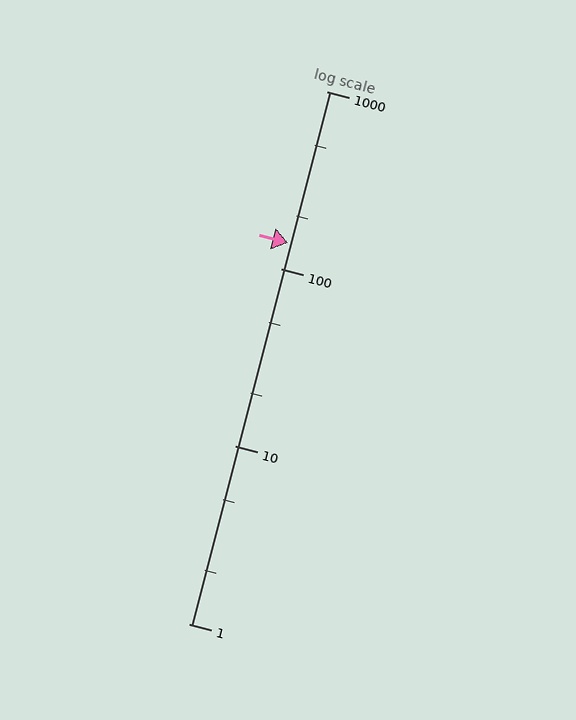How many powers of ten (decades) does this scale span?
The scale spans 3 decades, from 1 to 1000.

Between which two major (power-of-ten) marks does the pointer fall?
The pointer is between 100 and 1000.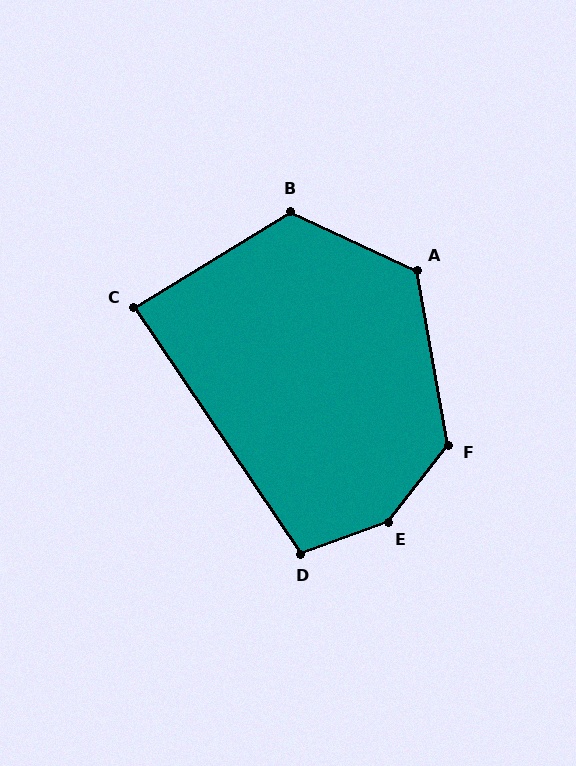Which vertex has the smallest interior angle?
C, at approximately 88 degrees.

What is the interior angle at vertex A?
Approximately 125 degrees (obtuse).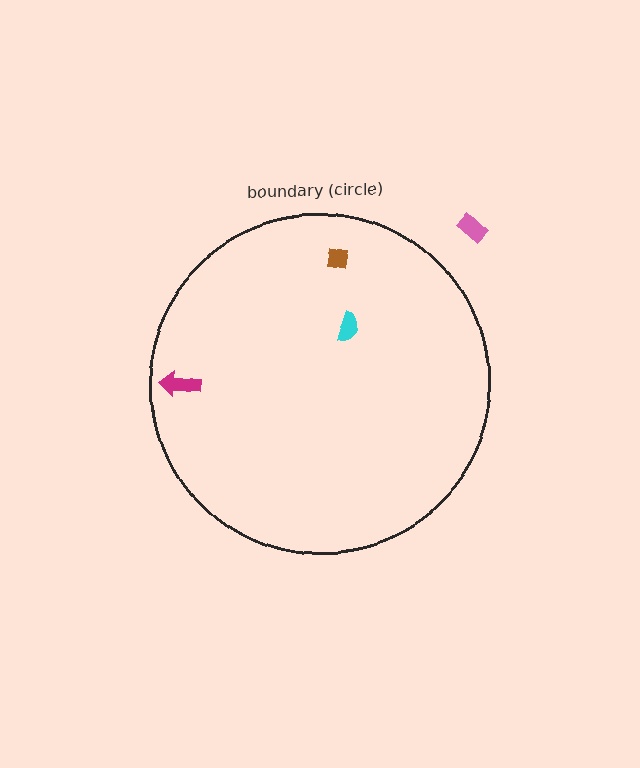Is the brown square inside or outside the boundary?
Inside.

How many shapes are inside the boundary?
3 inside, 1 outside.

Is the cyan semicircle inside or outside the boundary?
Inside.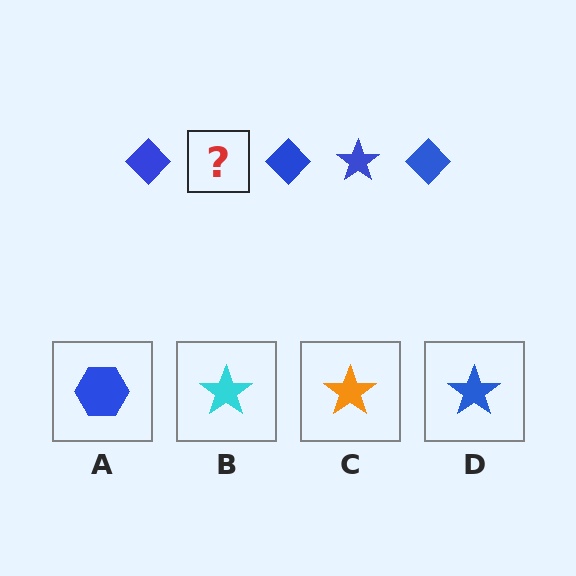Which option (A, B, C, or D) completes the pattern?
D.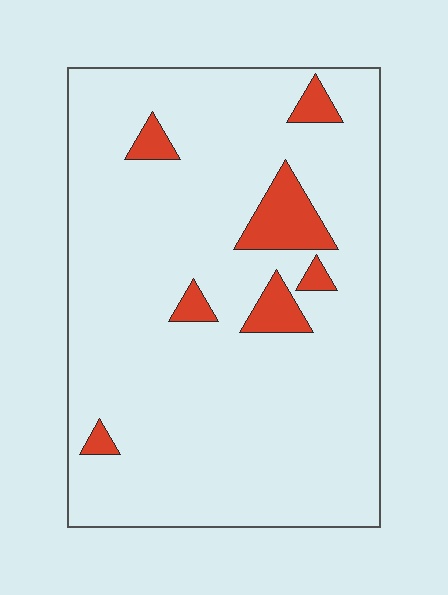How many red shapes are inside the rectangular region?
7.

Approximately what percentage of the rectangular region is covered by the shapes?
Approximately 10%.